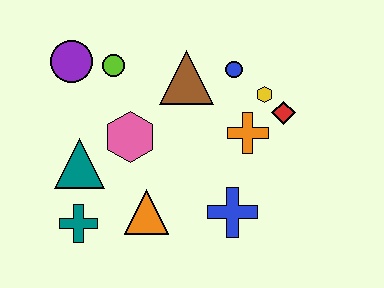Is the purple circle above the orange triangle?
Yes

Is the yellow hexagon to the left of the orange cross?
No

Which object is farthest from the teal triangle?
The red diamond is farthest from the teal triangle.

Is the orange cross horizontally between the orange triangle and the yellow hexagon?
Yes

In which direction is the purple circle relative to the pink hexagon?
The purple circle is above the pink hexagon.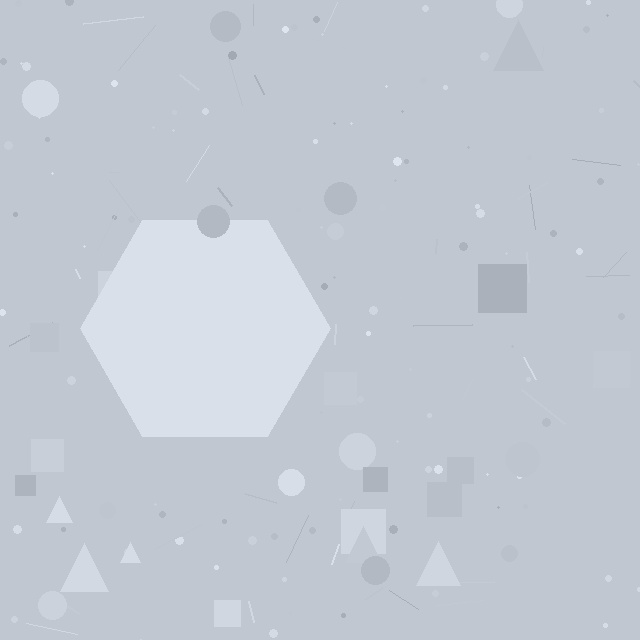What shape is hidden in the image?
A hexagon is hidden in the image.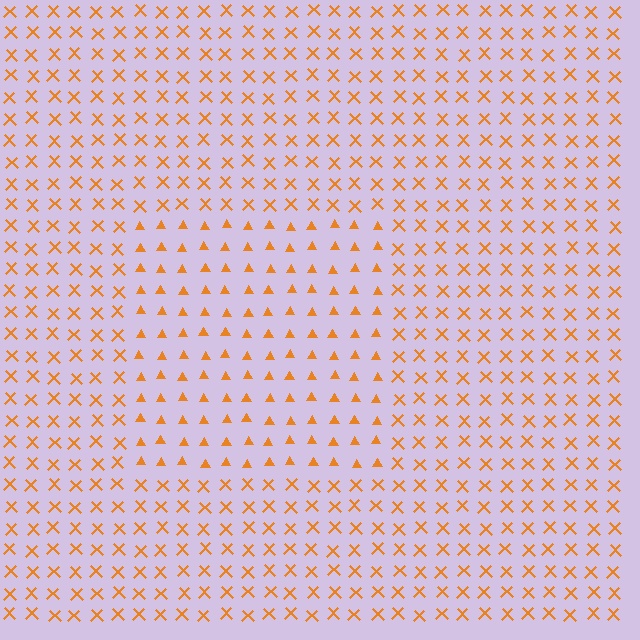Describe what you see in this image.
The image is filled with small orange elements arranged in a uniform grid. A rectangle-shaped region contains triangles, while the surrounding area contains X marks. The boundary is defined purely by the change in element shape.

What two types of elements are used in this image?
The image uses triangles inside the rectangle region and X marks outside it.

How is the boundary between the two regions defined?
The boundary is defined by a change in element shape: triangles inside vs. X marks outside. All elements share the same color and spacing.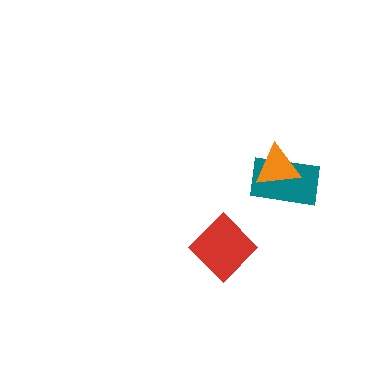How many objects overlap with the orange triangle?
1 object overlaps with the orange triangle.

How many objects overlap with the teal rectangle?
1 object overlaps with the teal rectangle.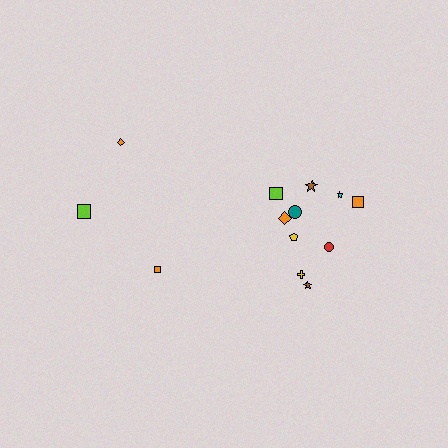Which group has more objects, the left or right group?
The right group.